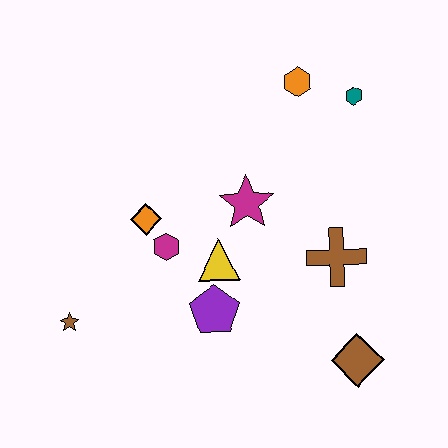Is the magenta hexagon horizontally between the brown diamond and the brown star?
Yes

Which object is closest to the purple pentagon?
The yellow triangle is closest to the purple pentagon.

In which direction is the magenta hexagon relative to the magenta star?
The magenta hexagon is to the left of the magenta star.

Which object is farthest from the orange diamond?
The brown diamond is farthest from the orange diamond.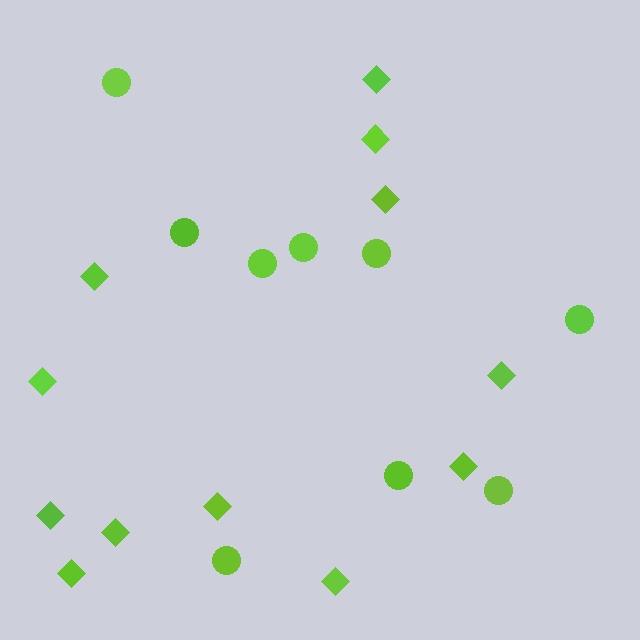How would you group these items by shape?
There are 2 groups: one group of diamonds (12) and one group of circles (9).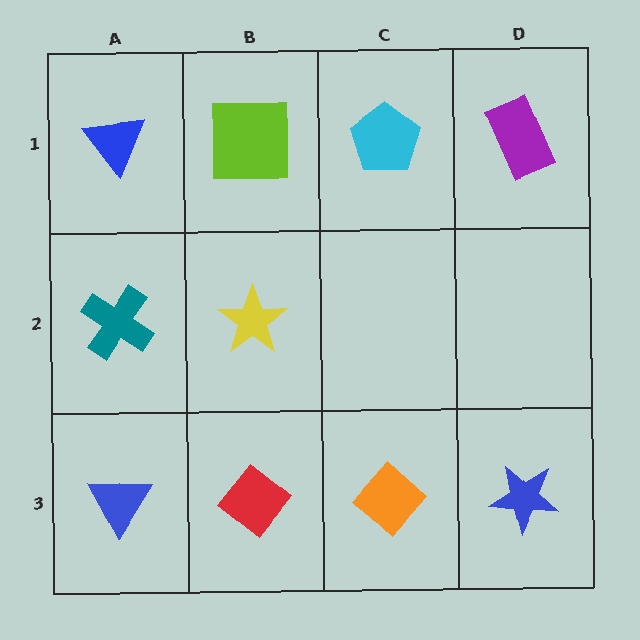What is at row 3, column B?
A red diamond.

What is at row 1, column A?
A blue triangle.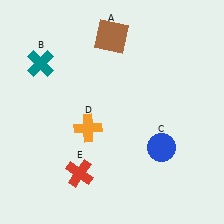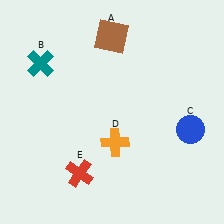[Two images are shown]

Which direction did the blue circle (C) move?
The blue circle (C) moved right.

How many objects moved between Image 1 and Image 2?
2 objects moved between the two images.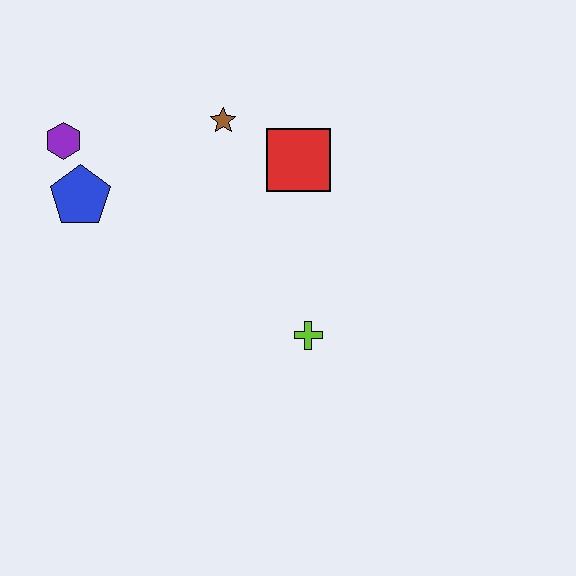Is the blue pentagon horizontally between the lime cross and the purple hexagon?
Yes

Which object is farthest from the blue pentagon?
The lime cross is farthest from the blue pentagon.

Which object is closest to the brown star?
The red square is closest to the brown star.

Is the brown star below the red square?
No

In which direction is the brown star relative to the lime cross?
The brown star is above the lime cross.